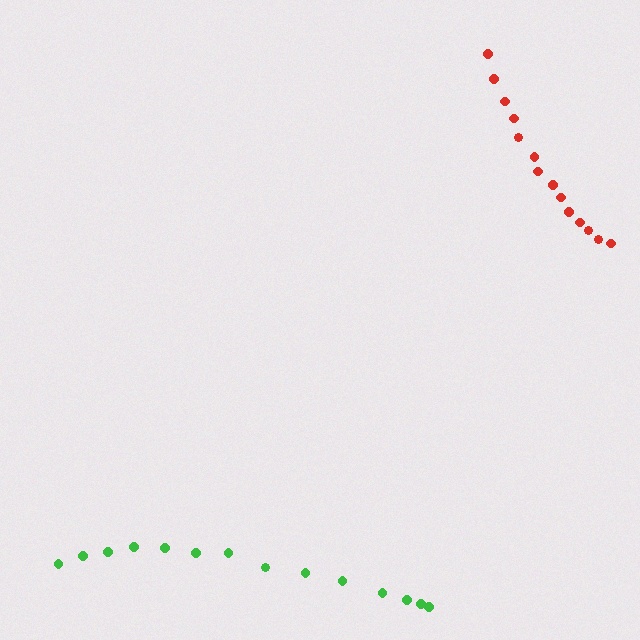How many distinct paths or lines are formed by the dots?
There are 2 distinct paths.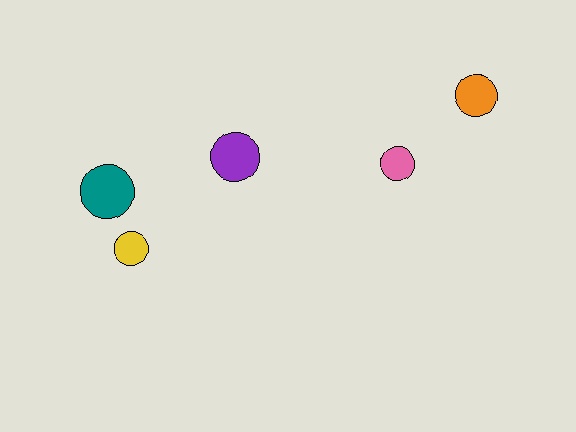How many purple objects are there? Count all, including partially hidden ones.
There is 1 purple object.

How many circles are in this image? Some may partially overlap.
There are 5 circles.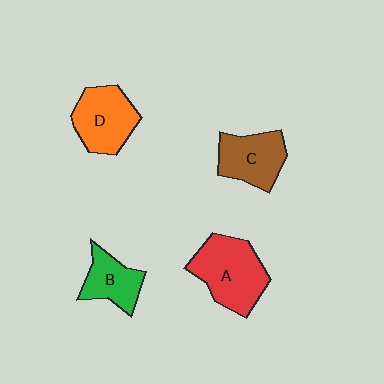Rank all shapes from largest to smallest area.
From largest to smallest: A (red), D (orange), C (brown), B (green).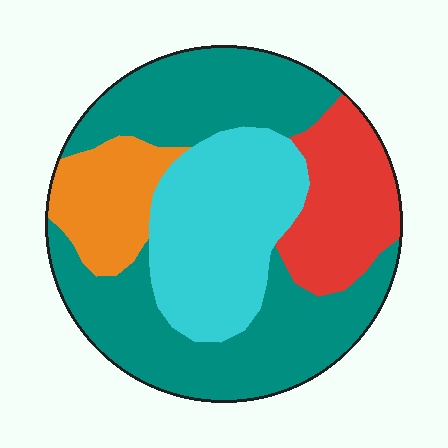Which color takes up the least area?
Orange, at roughly 10%.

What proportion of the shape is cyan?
Cyan takes up about one quarter (1/4) of the shape.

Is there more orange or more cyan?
Cyan.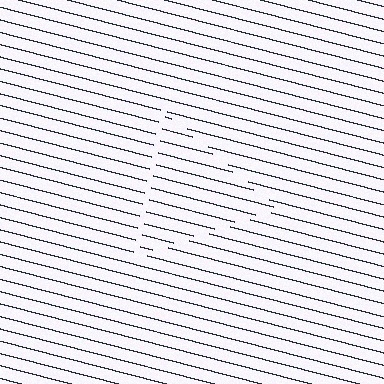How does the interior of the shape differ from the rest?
The interior of the shape contains the same grating, shifted by half a period — the contour is defined by the phase discontinuity where line-ends from the inner and outer gratings abut.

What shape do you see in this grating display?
An illusory triangle. The interior of the shape contains the same grating, shifted by half a period — the contour is defined by the phase discontinuity where line-ends from the inner and outer gratings abut.